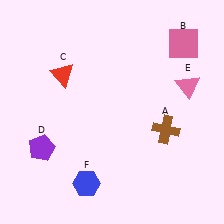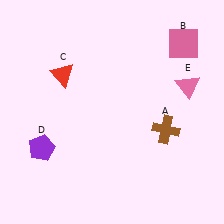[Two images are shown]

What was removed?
The blue hexagon (F) was removed in Image 2.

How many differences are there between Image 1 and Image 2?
There is 1 difference between the two images.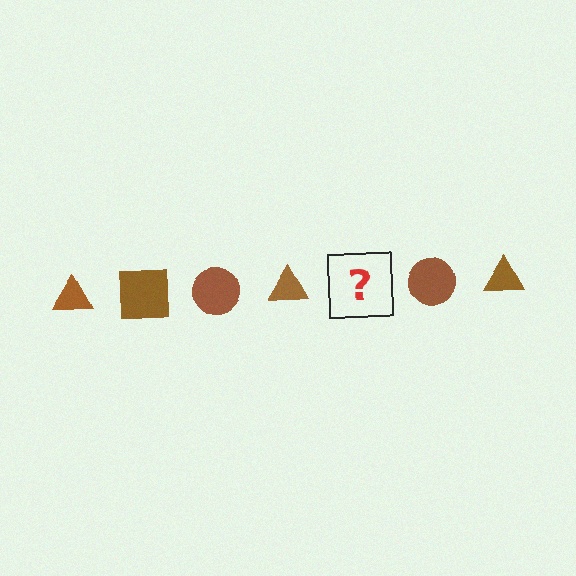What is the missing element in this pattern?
The missing element is a brown square.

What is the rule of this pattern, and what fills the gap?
The rule is that the pattern cycles through triangle, square, circle shapes in brown. The gap should be filled with a brown square.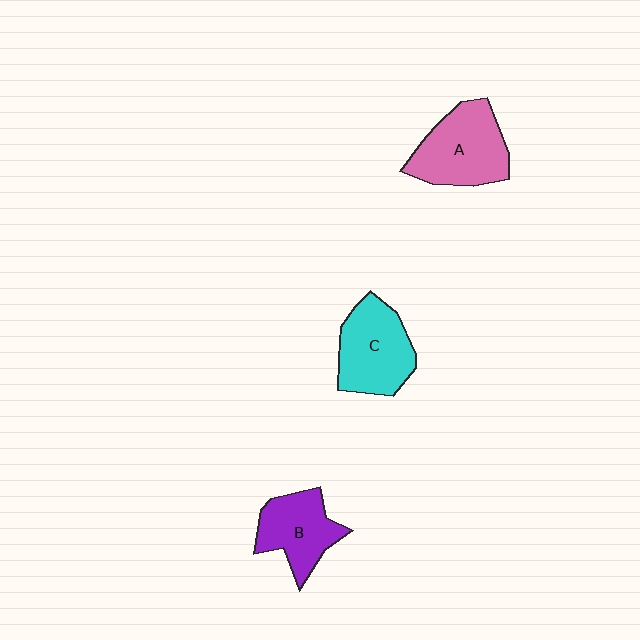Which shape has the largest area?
Shape A (pink).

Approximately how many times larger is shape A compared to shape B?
Approximately 1.3 times.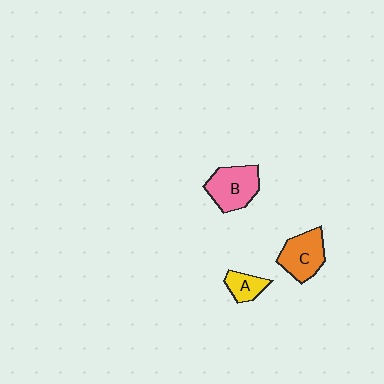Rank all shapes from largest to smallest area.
From largest to smallest: B (pink), C (orange), A (yellow).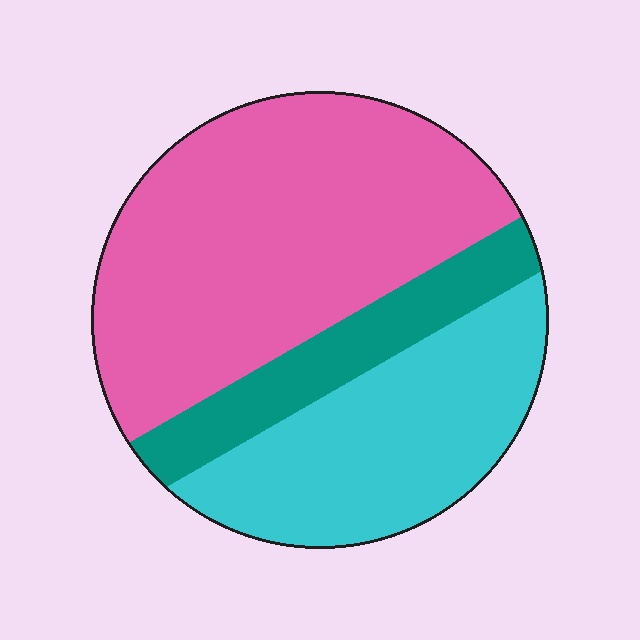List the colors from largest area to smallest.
From largest to smallest: pink, cyan, teal.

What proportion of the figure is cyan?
Cyan takes up about one third (1/3) of the figure.